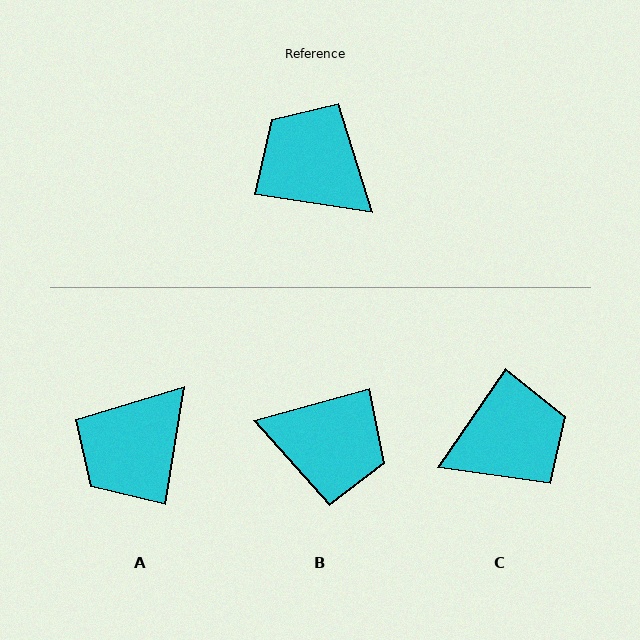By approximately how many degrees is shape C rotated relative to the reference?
Approximately 116 degrees clockwise.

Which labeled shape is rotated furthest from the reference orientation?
B, about 156 degrees away.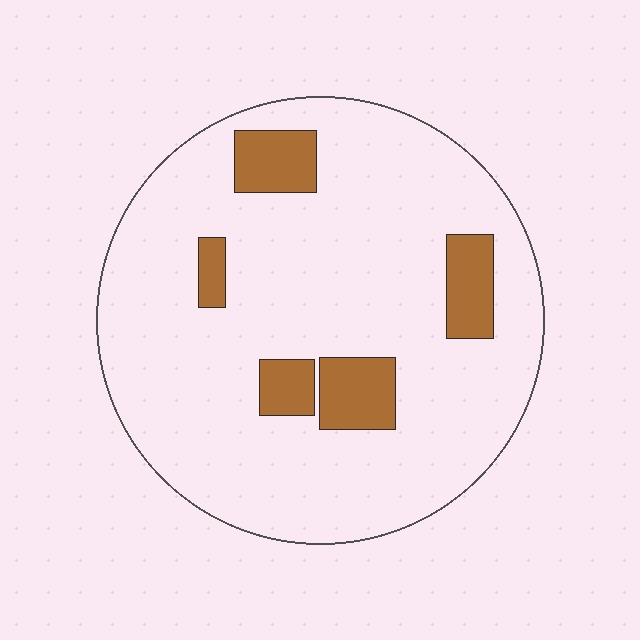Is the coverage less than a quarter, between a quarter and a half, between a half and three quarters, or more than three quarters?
Less than a quarter.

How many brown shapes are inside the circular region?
5.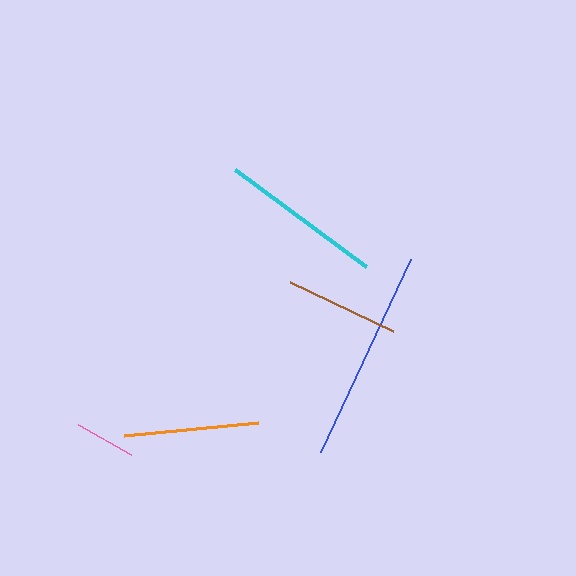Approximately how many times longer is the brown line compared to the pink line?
The brown line is approximately 1.9 times the length of the pink line.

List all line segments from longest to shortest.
From longest to shortest: blue, cyan, orange, brown, pink.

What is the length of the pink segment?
The pink segment is approximately 61 pixels long.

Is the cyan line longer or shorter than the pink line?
The cyan line is longer than the pink line.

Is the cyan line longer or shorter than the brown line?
The cyan line is longer than the brown line.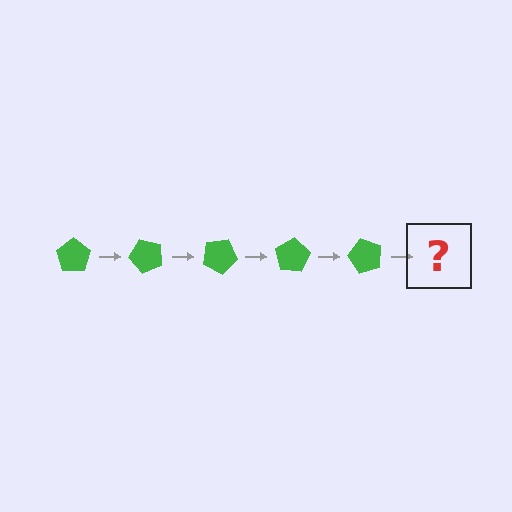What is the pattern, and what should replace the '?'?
The pattern is that the pentagon rotates 50 degrees each step. The '?' should be a green pentagon rotated 250 degrees.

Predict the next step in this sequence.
The next step is a green pentagon rotated 250 degrees.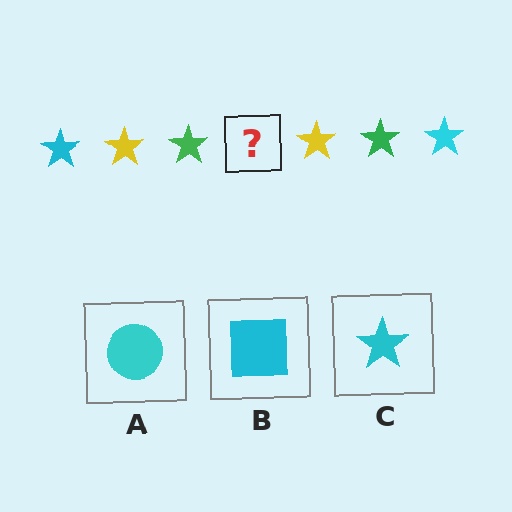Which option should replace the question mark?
Option C.